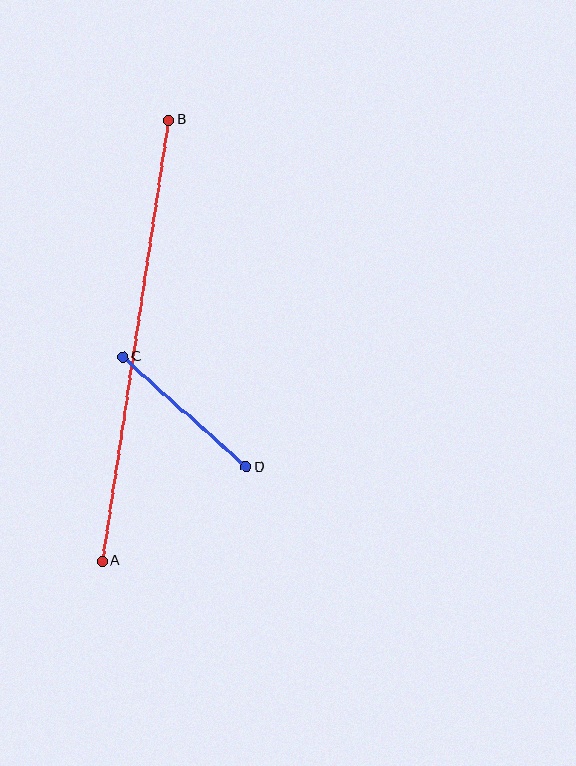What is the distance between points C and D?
The distance is approximately 165 pixels.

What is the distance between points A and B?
The distance is approximately 447 pixels.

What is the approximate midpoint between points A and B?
The midpoint is at approximately (136, 341) pixels.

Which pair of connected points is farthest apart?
Points A and B are farthest apart.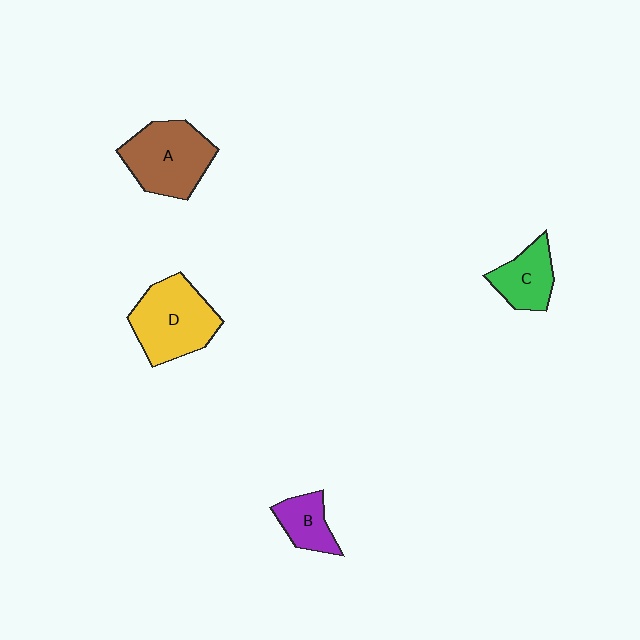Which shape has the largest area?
Shape D (yellow).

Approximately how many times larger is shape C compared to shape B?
Approximately 1.2 times.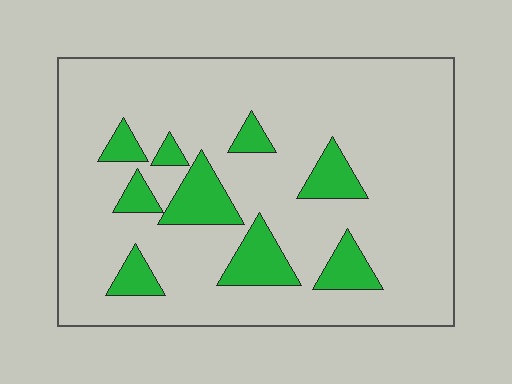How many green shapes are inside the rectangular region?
9.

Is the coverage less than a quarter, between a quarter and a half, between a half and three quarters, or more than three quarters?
Less than a quarter.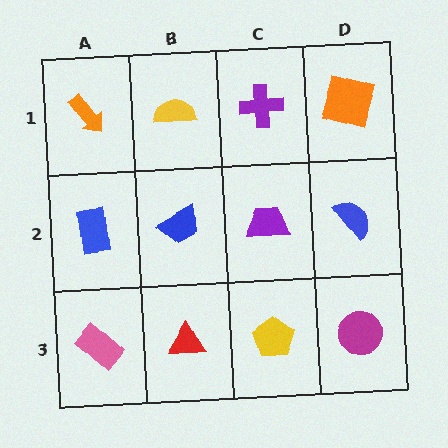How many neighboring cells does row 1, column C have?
3.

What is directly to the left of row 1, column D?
A purple cross.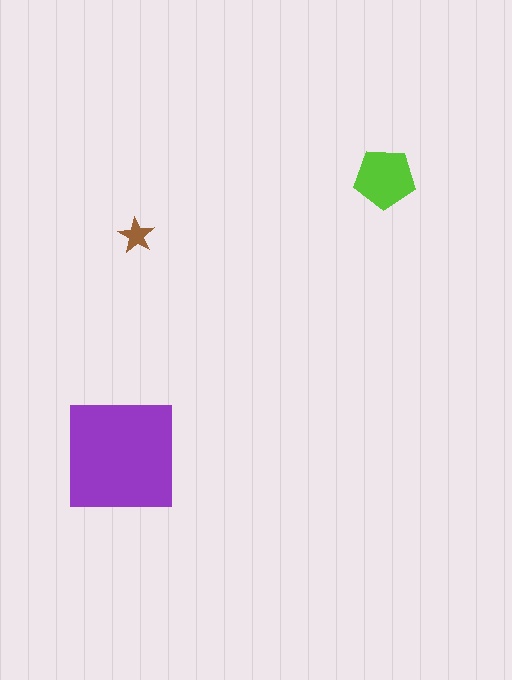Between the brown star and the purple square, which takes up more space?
The purple square.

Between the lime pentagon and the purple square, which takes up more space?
The purple square.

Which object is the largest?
The purple square.